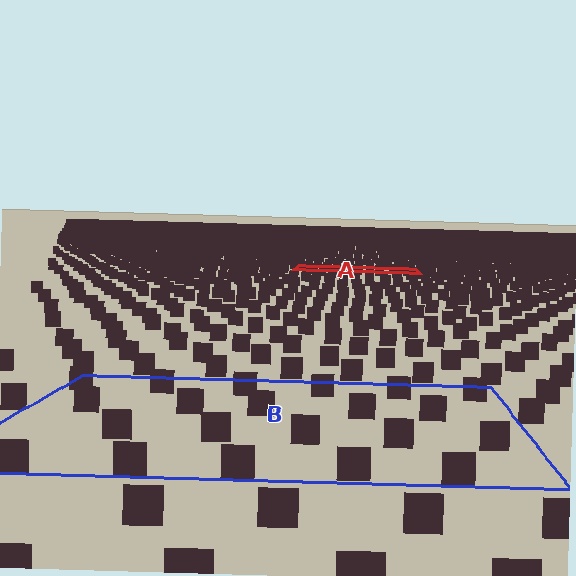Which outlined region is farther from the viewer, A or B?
Region A is farther from the viewer — the texture elements inside it appear smaller and more densely packed.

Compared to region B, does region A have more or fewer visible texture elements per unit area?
Region A has more texture elements per unit area — they are packed more densely because it is farther away.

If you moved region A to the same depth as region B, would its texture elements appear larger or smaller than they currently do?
They would appear larger. At a closer depth, the same texture elements are projected at a bigger on-screen size.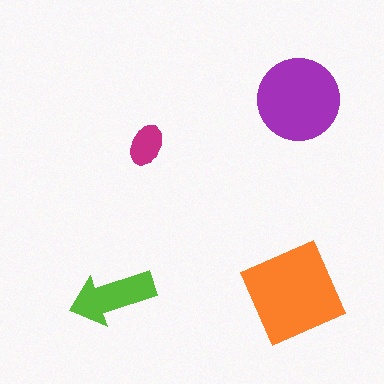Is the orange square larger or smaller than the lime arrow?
Larger.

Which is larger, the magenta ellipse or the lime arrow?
The lime arrow.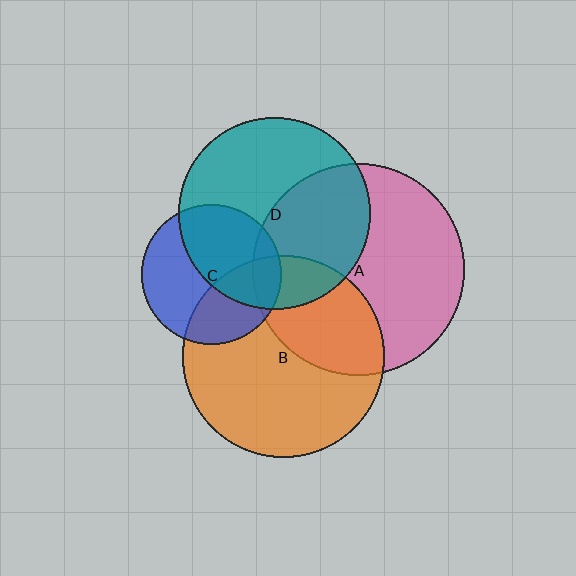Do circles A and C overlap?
Yes.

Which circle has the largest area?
Circle A (pink).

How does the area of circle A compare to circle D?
Approximately 1.2 times.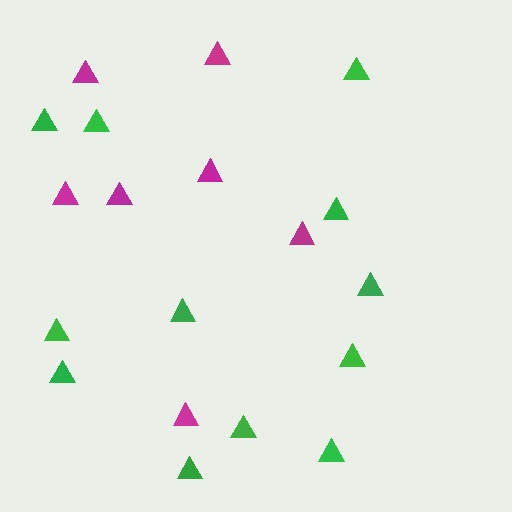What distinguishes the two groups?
There are 2 groups: one group of magenta triangles (7) and one group of green triangles (12).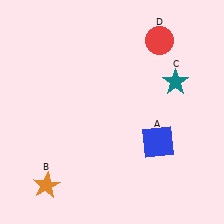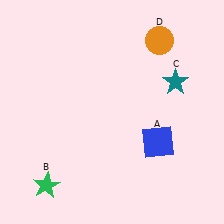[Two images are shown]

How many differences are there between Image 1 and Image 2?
There are 2 differences between the two images.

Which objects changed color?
B changed from orange to green. D changed from red to orange.